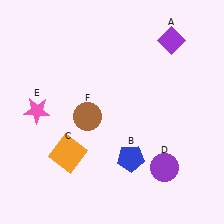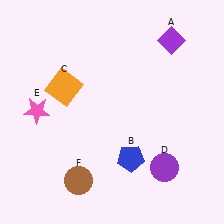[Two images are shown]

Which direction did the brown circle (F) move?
The brown circle (F) moved down.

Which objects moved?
The objects that moved are: the orange square (C), the brown circle (F).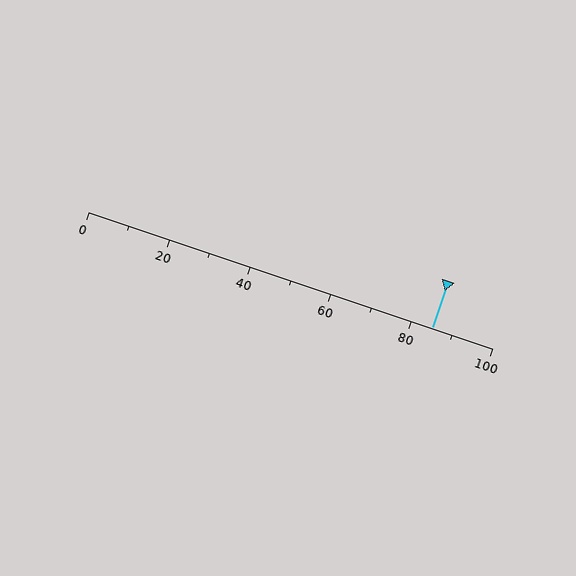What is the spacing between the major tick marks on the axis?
The major ticks are spaced 20 apart.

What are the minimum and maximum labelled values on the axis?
The axis runs from 0 to 100.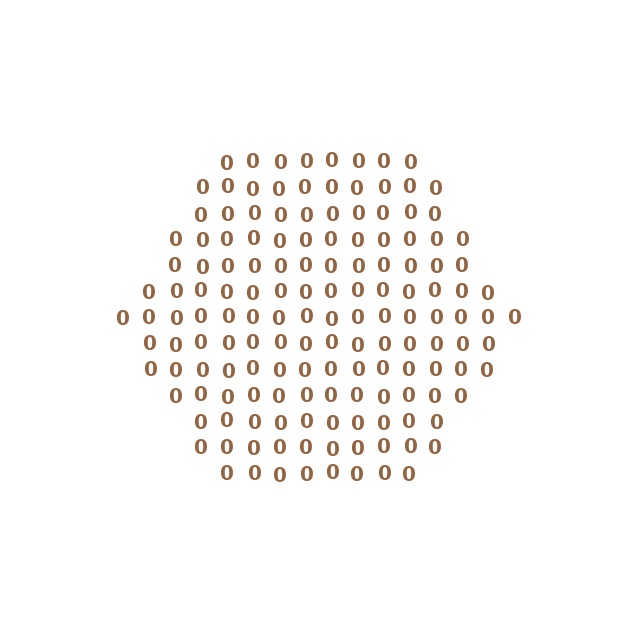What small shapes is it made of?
It is made of small digit 0's.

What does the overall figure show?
The overall figure shows a hexagon.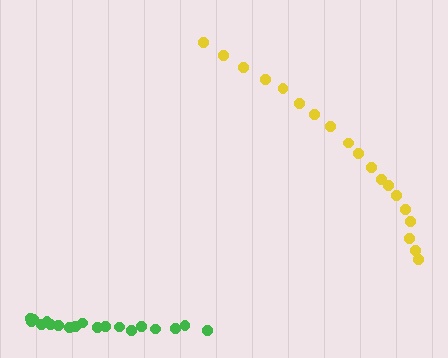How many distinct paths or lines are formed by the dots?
There are 2 distinct paths.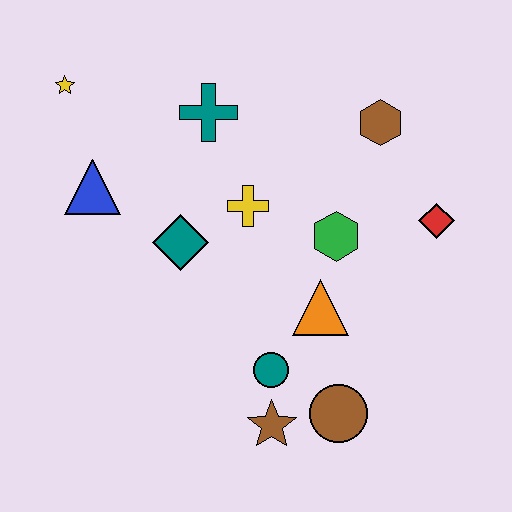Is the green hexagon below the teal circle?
No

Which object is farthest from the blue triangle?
The red diamond is farthest from the blue triangle.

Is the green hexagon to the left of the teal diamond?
No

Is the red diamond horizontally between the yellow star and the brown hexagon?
No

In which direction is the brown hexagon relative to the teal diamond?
The brown hexagon is to the right of the teal diamond.